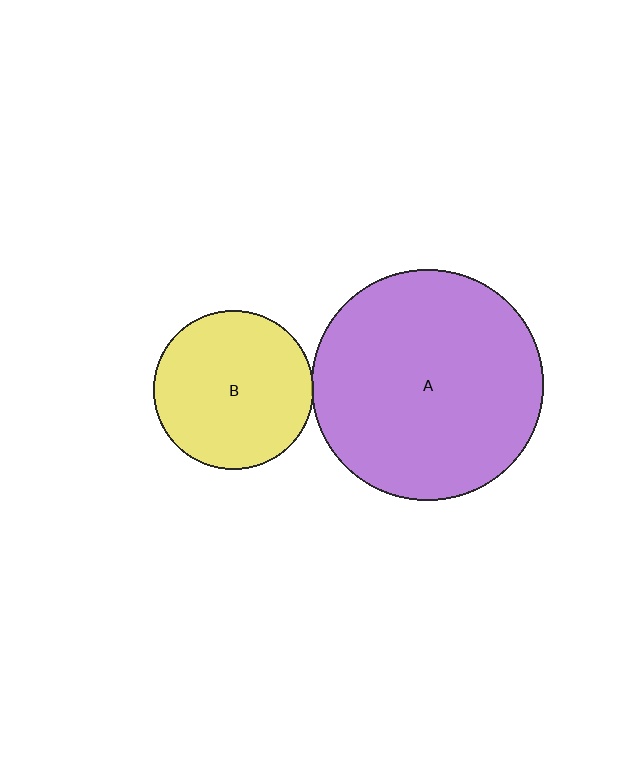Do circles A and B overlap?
Yes.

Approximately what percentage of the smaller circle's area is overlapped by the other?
Approximately 5%.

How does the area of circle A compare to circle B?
Approximately 2.1 times.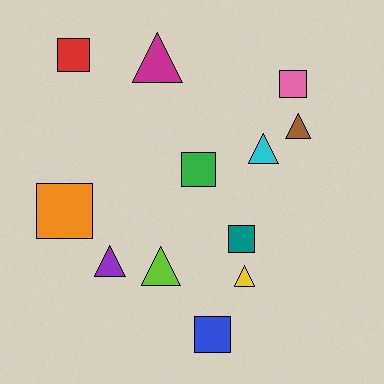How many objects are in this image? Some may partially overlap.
There are 12 objects.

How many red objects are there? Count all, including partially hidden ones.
There is 1 red object.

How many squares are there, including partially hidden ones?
There are 6 squares.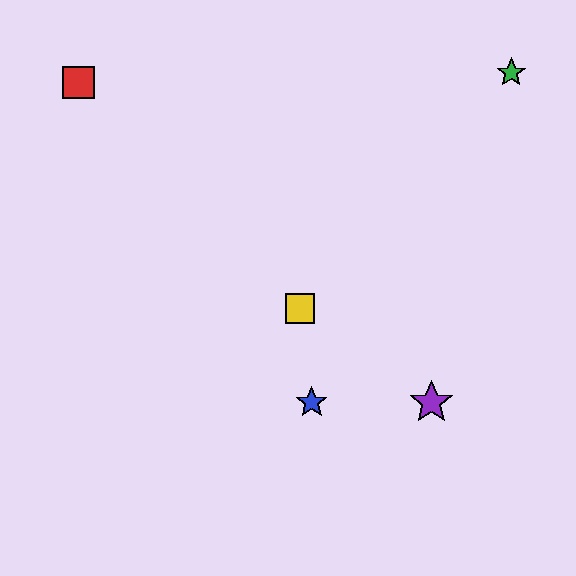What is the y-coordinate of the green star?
The green star is at y≈73.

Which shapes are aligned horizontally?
The blue star, the purple star are aligned horizontally.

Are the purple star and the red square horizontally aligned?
No, the purple star is at y≈403 and the red square is at y≈82.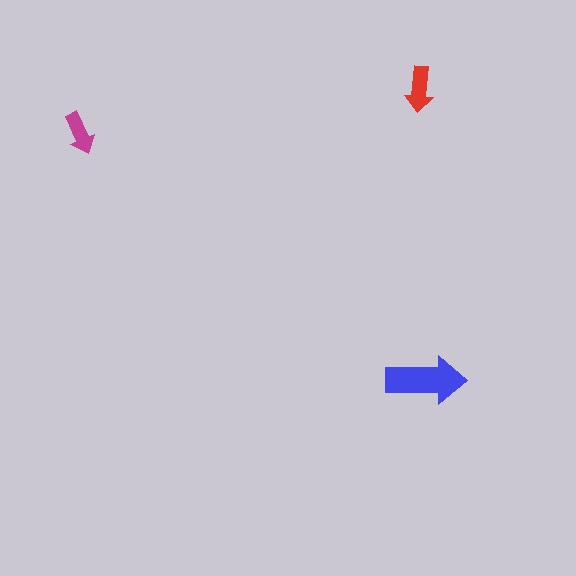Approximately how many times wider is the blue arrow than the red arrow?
About 1.5 times wider.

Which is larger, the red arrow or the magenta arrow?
The red one.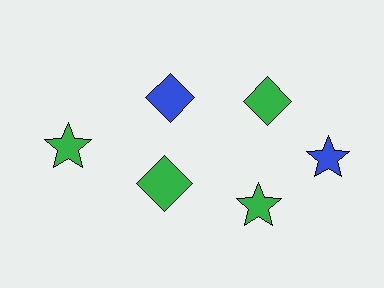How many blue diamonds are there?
There is 1 blue diamond.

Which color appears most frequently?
Green, with 4 objects.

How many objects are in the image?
There are 6 objects.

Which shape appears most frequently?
Star, with 3 objects.